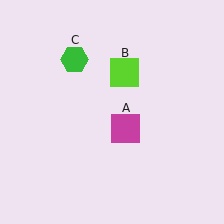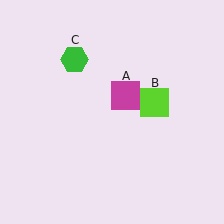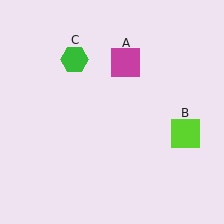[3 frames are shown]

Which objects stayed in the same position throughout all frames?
Green hexagon (object C) remained stationary.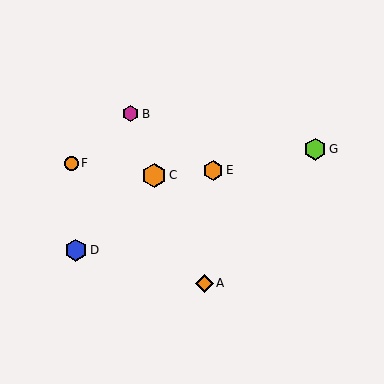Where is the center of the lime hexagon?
The center of the lime hexagon is at (315, 149).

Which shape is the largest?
The orange hexagon (labeled C) is the largest.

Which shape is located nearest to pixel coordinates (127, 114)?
The magenta hexagon (labeled B) at (131, 114) is nearest to that location.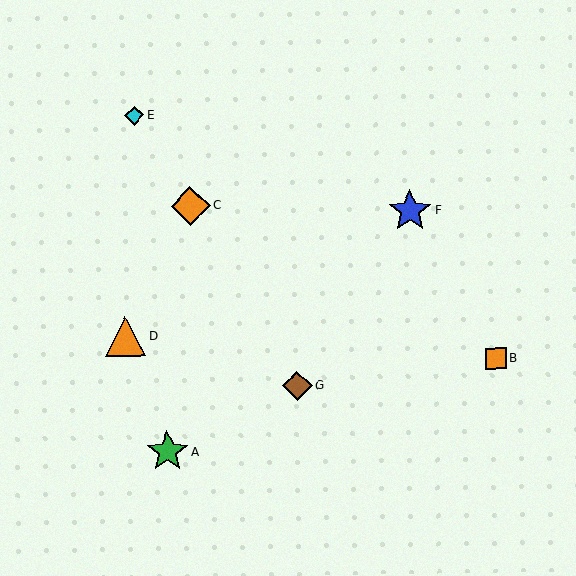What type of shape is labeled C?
Shape C is an orange diamond.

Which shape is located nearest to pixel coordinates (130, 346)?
The orange triangle (labeled D) at (125, 336) is nearest to that location.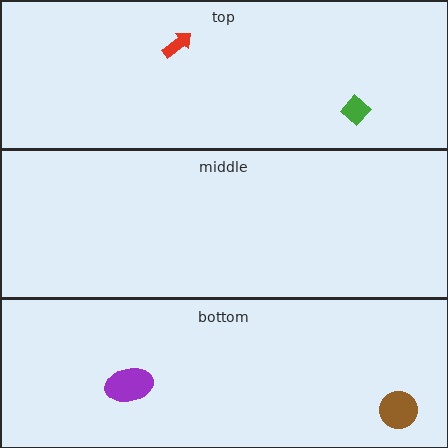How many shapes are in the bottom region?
2.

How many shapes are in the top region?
2.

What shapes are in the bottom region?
The brown circle, the purple ellipse.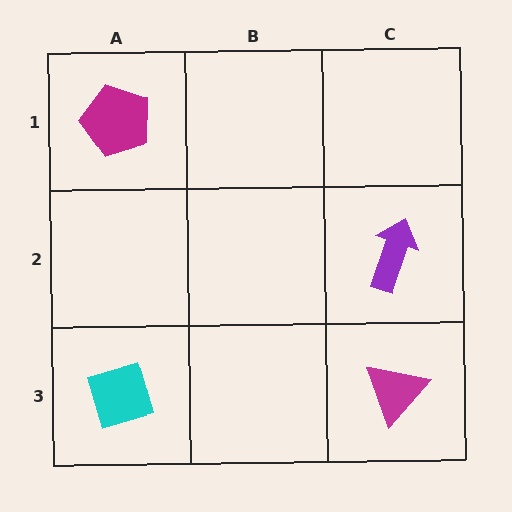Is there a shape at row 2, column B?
No, that cell is empty.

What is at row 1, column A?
A magenta pentagon.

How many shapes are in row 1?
1 shape.